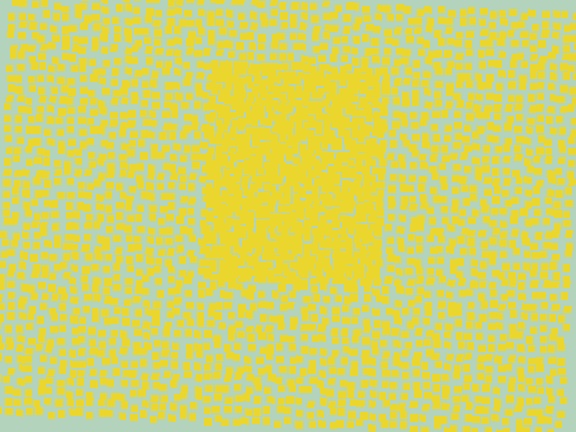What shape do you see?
I see a rectangle.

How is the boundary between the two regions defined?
The boundary is defined by a change in element density (approximately 2.2x ratio). All elements are the same color, size, and shape.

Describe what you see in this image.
The image contains small yellow elements arranged at two different densities. A rectangle-shaped region is visible where the elements are more densely packed than the surrounding area.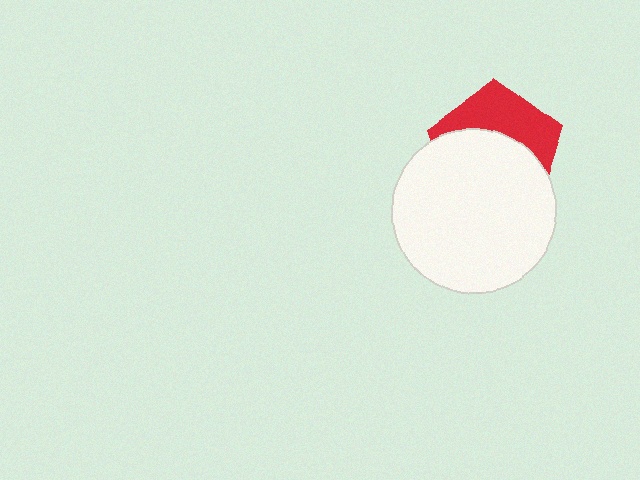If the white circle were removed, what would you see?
You would see the complete red pentagon.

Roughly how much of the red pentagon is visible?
A small part of it is visible (roughly 40%).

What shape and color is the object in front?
The object in front is a white circle.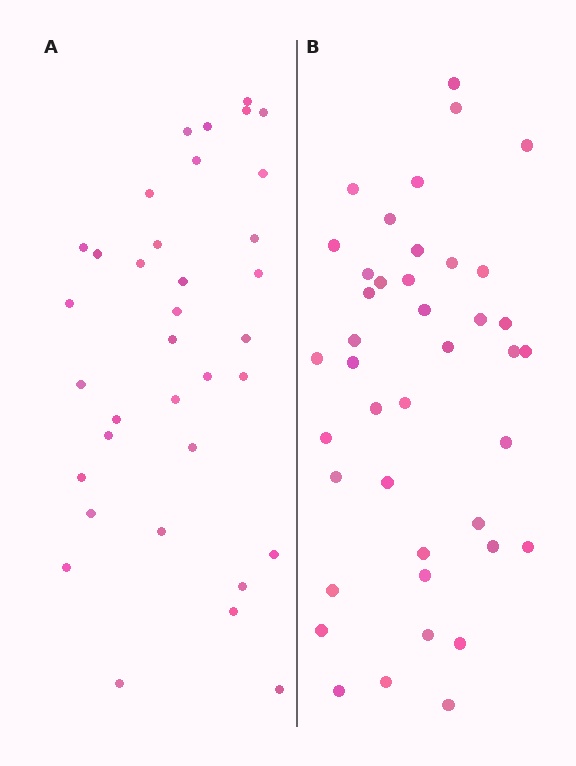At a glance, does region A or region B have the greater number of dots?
Region B (the right region) has more dots.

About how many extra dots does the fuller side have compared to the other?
Region B has about 6 more dots than region A.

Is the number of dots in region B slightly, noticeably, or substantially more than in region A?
Region B has only slightly more — the two regions are fairly close. The ratio is roughly 1.2 to 1.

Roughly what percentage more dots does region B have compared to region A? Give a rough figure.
About 15% more.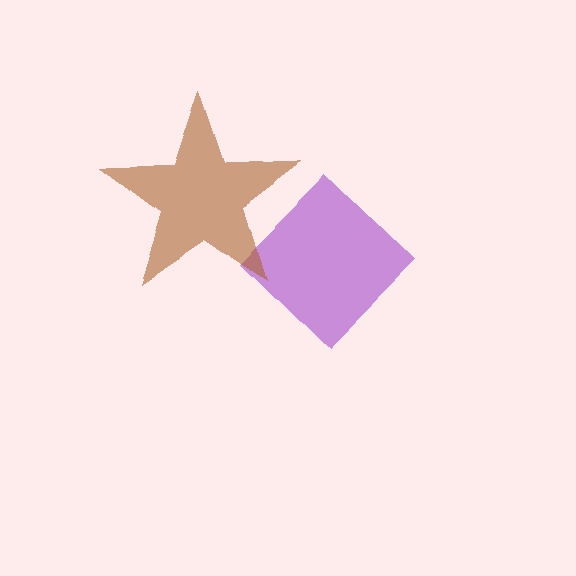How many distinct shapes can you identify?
There are 2 distinct shapes: a purple diamond, a brown star.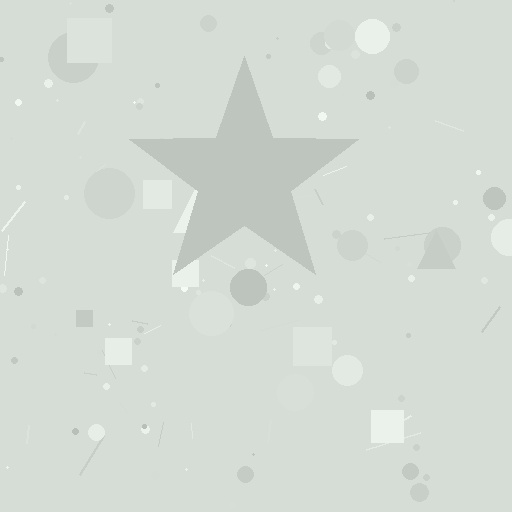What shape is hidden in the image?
A star is hidden in the image.